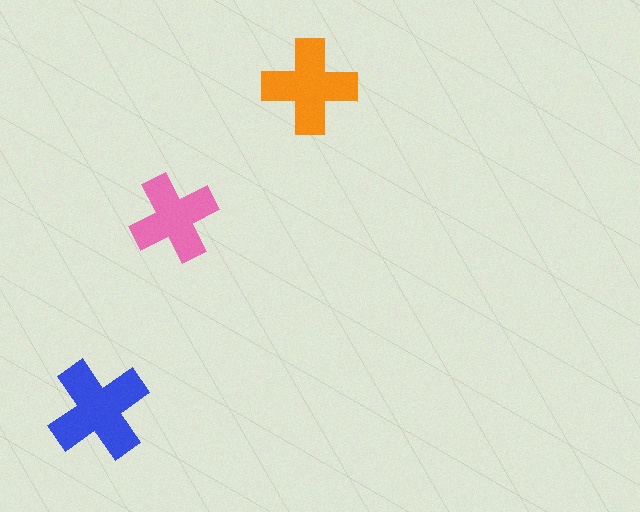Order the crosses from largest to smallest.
the blue one, the orange one, the pink one.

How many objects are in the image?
There are 3 objects in the image.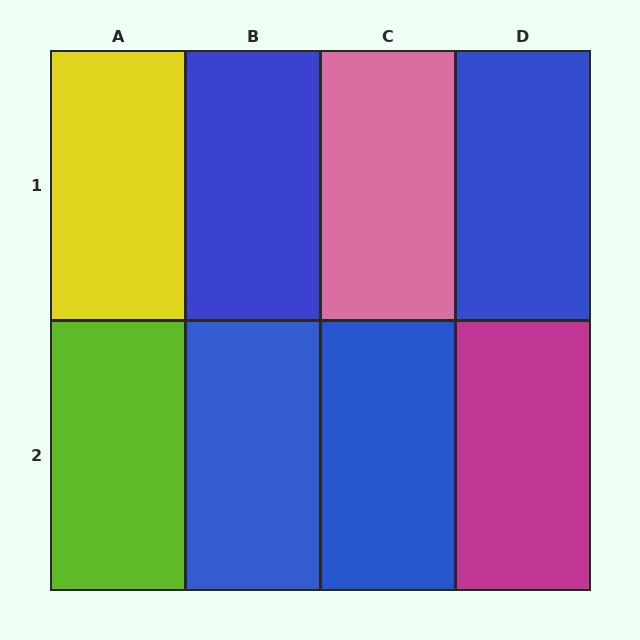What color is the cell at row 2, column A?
Lime.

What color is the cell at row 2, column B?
Blue.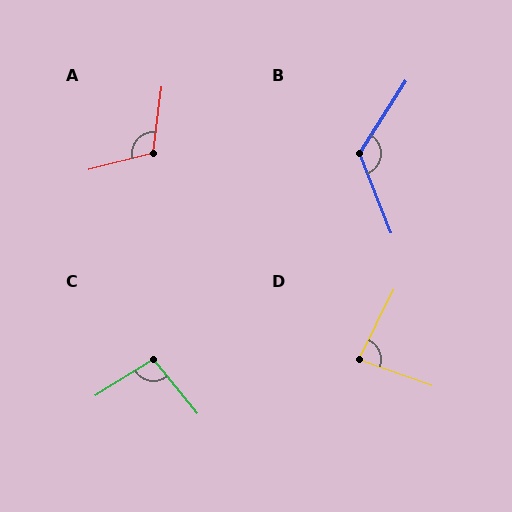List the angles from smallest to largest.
D (83°), C (97°), A (112°), B (126°).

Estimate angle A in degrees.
Approximately 112 degrees.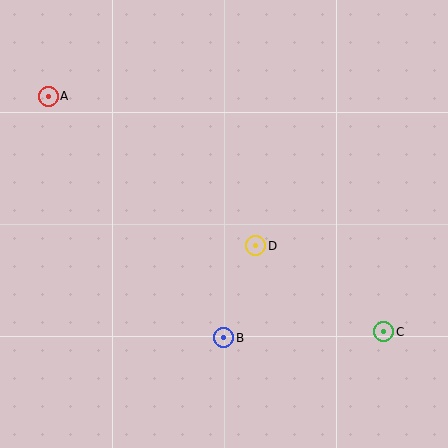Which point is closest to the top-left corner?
Point A is closest to the top-left corner.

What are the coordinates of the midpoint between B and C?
The midpoint between B and C is at (304, 335).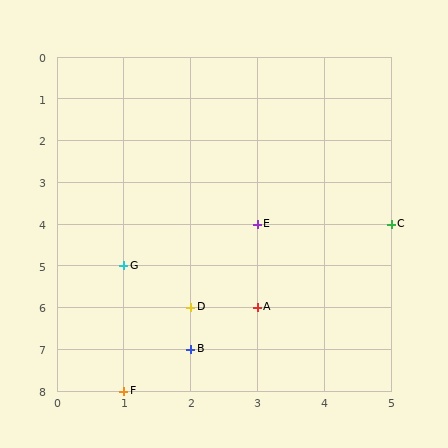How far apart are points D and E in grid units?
Points D and E are 1 column and 2 rows apart (about 2.2 grid units diagonally).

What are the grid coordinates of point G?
Point G is at grid coordinates (1, 5).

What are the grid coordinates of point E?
Point E is at grid coordinates (3, 4).